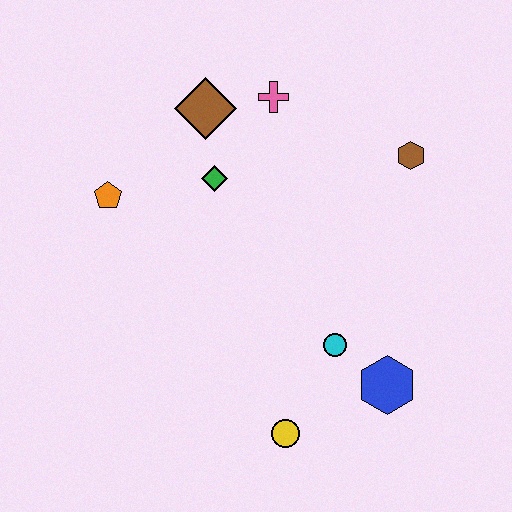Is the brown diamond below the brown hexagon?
No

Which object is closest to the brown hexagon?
The pink cross is closest to the brown hexagon.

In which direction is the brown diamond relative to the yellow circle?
The brown diamond is above the yellow circle.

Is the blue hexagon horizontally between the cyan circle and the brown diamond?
No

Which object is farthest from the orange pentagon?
The blue hexagon is farthest from the orange pentagon.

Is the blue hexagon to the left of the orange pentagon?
No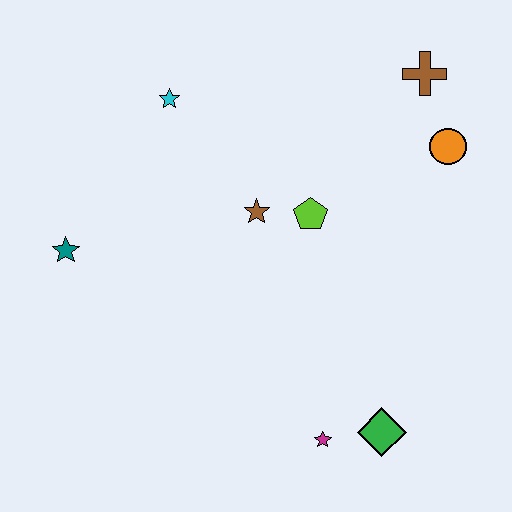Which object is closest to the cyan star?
The brown star is closest to the cyan star.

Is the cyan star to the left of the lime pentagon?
Yes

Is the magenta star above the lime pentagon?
No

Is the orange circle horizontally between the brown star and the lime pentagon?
No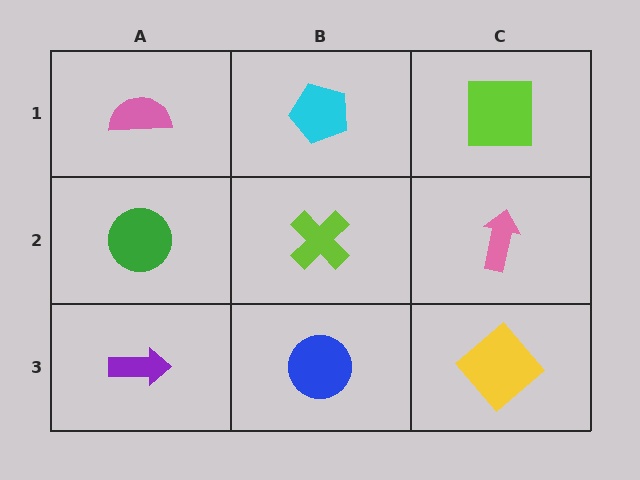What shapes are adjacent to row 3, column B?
A lime cross (row 2, column B), a purple arrow (row 3, column A), a yellow diamond (row 3, column C).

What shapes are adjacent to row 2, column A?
A pink semicircle (row 1, column A), a purple arrow (row 3, column A), a lime cross (row 2, column B).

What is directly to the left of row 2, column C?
A lime cross.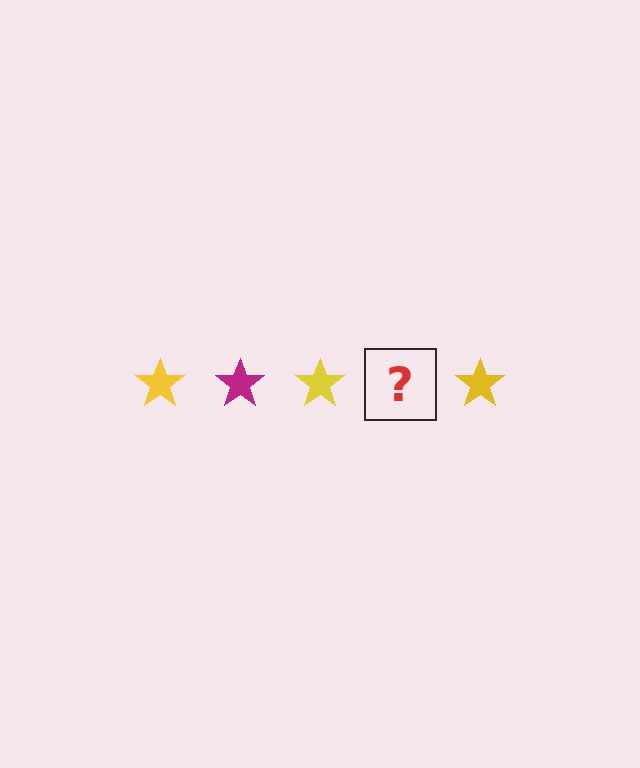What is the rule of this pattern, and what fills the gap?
The rule is that the pattern cycles through yellow, magenta stars. The gap should be filled with a magenta star.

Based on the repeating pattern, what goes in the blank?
The blank should be a magenta star.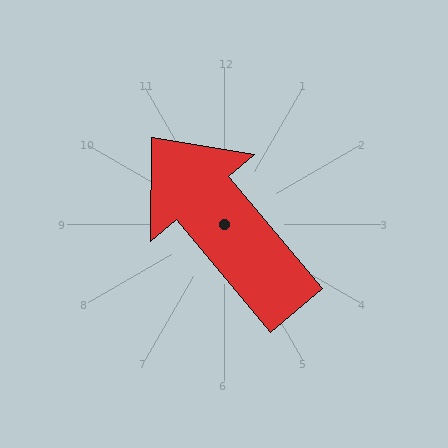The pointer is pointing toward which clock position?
Roughly 11 o'clock.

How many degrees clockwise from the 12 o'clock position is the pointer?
Approximately 320 degrees.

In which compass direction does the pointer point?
Northwest.